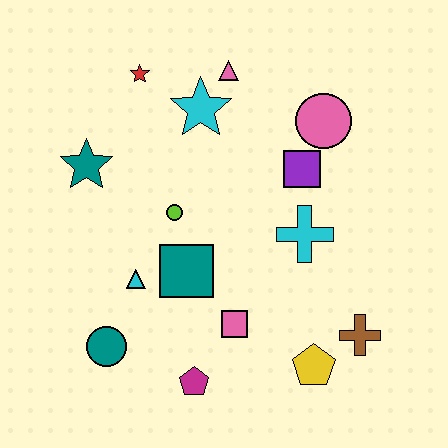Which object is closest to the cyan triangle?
The teal square is closest to the cyan triangle.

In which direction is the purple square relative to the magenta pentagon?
The purple square is above the magenta pentagon.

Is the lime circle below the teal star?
Yes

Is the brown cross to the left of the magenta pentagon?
No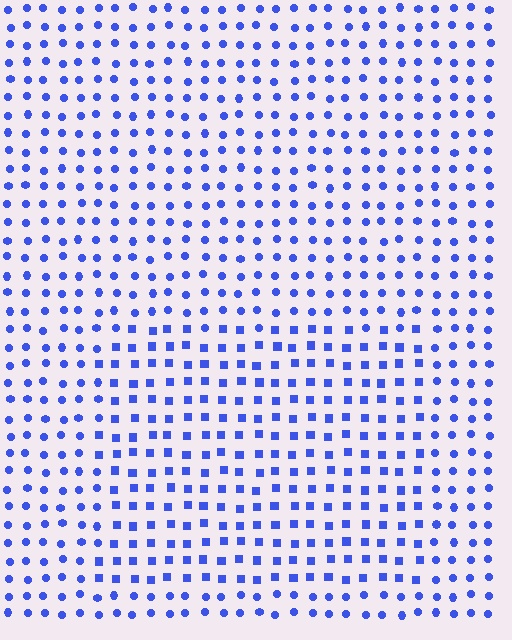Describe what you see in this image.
The image is filled with small blue elements arranged in a uniform grid. A rectangle-shaped region contains squares, while the surrounding area contains circles. The boundary is defined purely by the change in element shape.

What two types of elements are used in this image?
The image uses squares inside the rectangle region and circles outside it.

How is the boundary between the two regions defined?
The boundary is defined by a change in element shape: squares inside vs. circles outside. All elements share the same color and spacing.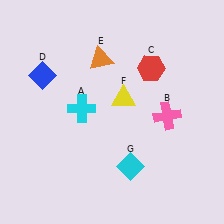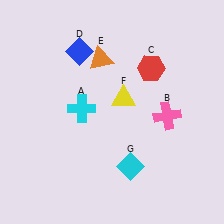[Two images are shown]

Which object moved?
The blue diamond (D) moved right.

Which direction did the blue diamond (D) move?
The blue diamond (D) moved right.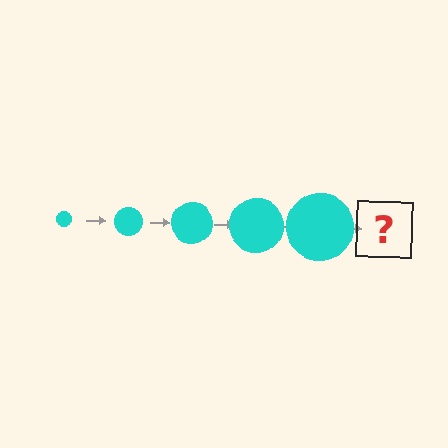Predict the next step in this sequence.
The next step is a cyan circle, larger than the previous one.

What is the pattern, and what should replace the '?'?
The pattern is that the circle gets progressively larger each step. The '?' should be a cyan circle, larger than the previous one.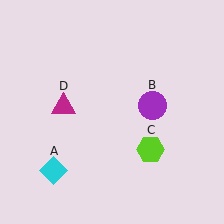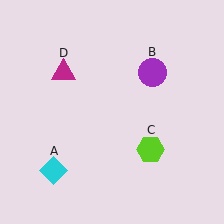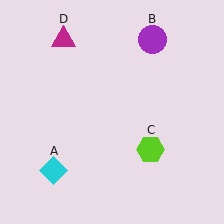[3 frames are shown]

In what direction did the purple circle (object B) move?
The purple circle (object B) moved up.